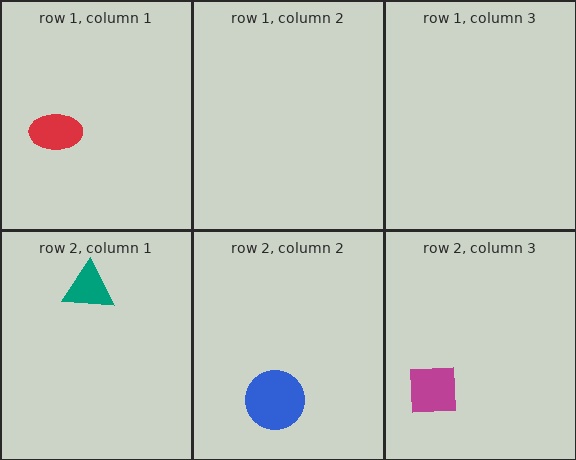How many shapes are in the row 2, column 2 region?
1.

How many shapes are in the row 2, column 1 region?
1.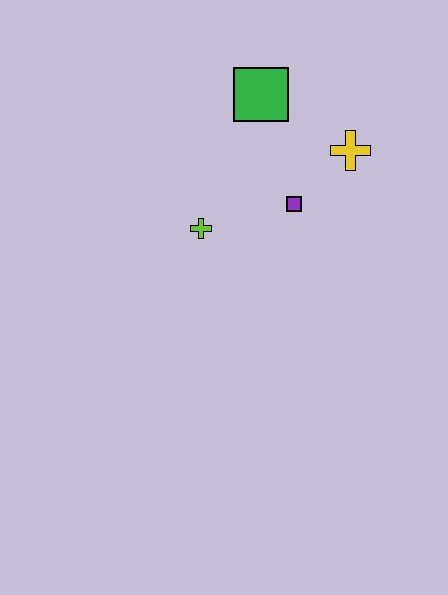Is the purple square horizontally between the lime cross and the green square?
No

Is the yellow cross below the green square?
Yes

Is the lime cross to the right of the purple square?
No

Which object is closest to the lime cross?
The purple square is closest to the lime cross.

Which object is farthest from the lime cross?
The yellow cross is farthest from the lime cross.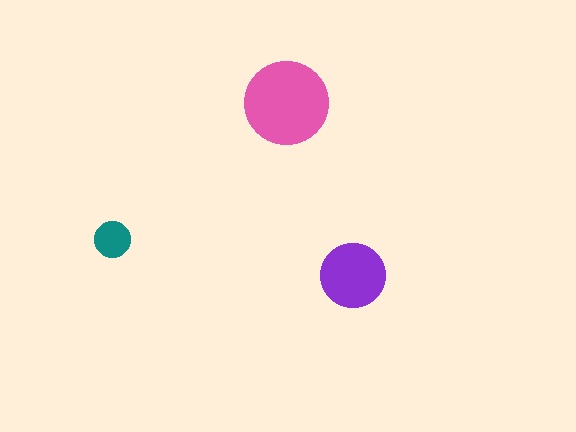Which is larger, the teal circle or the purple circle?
The purple one.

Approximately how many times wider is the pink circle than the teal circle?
About 2.5 times wider.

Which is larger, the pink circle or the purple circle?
The pink one.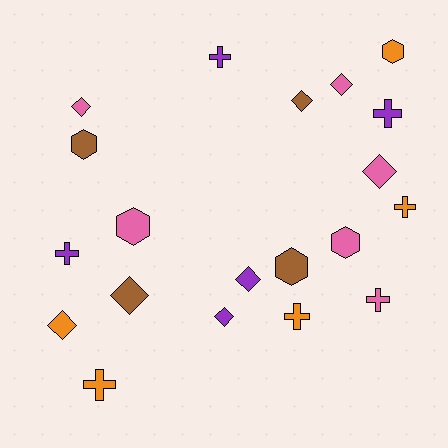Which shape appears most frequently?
Diamond, with 8 objects.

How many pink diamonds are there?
There are 3 pink diamonds.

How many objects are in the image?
There are 20 objects.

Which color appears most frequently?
Pink, with 6 objects.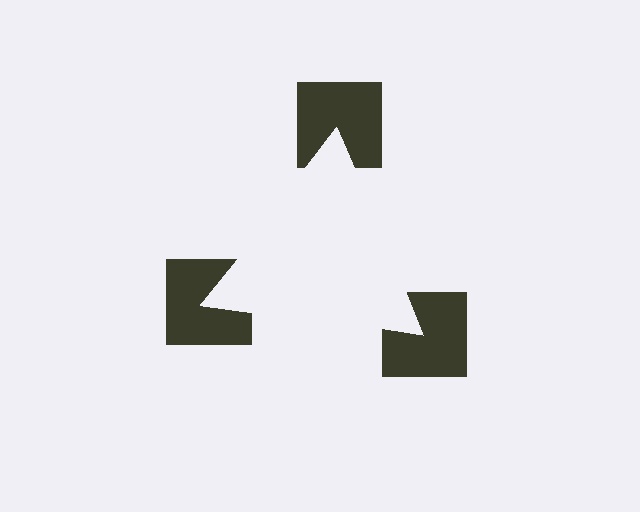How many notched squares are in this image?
There are 3 — one at each vertex of the illusory triangle.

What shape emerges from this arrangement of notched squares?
An illusory triangle — its edges are inferred from the aligned wedge cuts in the notched squares, not physically drawn.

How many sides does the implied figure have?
3 sides.